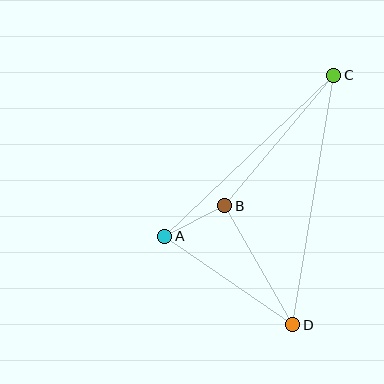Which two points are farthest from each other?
Points C and D are farthest from each other.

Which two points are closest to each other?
Points A and B are closest to each other.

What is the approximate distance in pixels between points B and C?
The distance between B and C is approximately 170 pixels.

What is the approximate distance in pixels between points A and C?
The distance between A and C is approximately 233 pixels.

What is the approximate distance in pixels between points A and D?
The distance between A and D is approximately 155 pixels.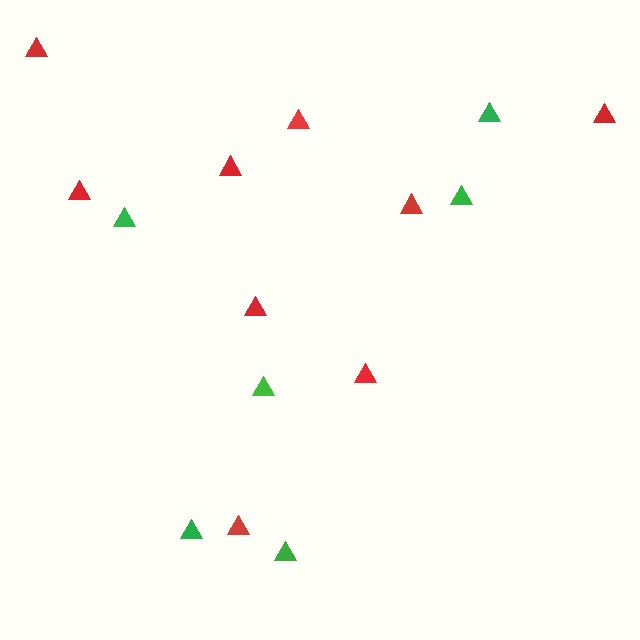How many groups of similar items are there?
There are 2 groups: one group of red triangles (9) and one group of green triangles (6).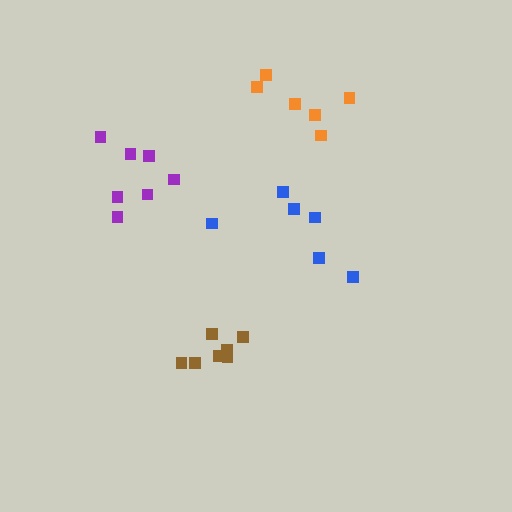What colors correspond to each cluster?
The clusters are colored: brown, blue, purple, orange.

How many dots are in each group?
Group 1: 7 dots, Group 2: 6 dots, Group 3: 7 dots, Group 4: 6 dots (26 total).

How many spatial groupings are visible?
There are 4 spatial groupings.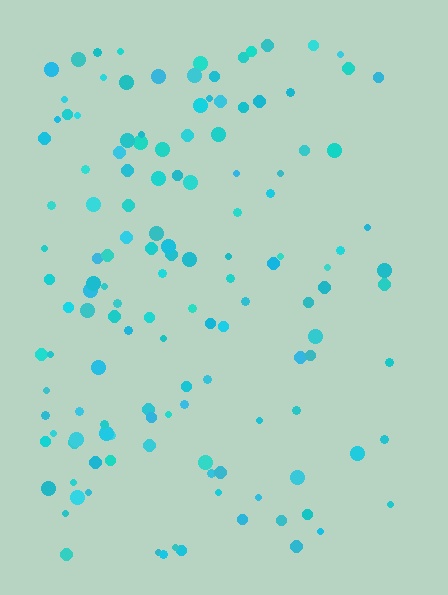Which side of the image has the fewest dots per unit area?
The right.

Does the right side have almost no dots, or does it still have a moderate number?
Still a moderate number, just noticeably fewer than the left.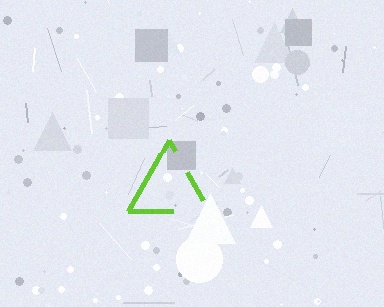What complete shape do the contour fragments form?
The contour fragments form a triangle.